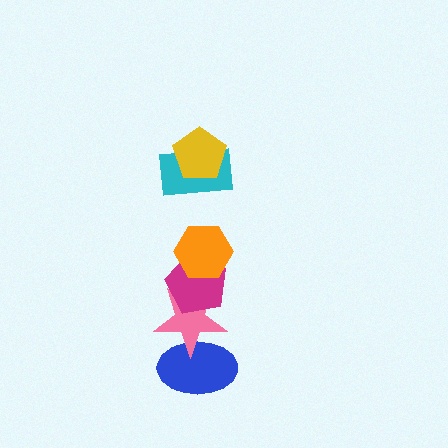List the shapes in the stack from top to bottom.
From top to bottom: the yellow pentagon, the cyan rectangle, the orange hexagon, the magenta pentagon, the pink star, the blue ellipse.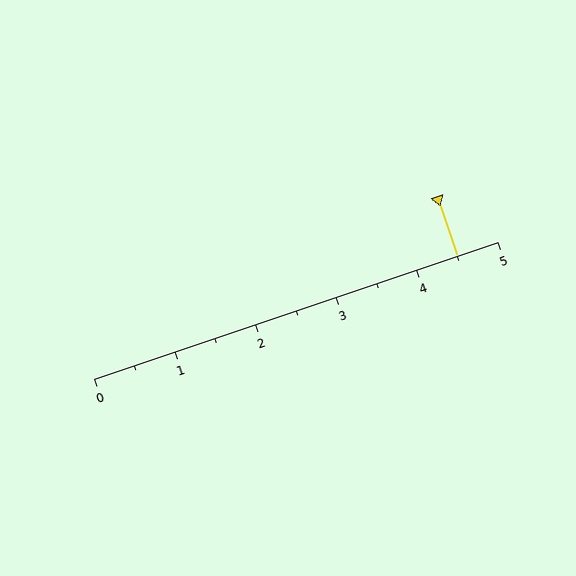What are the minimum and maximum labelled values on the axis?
The axis runs from 0 to 5.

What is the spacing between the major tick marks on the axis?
The major ticks are spaced 1 apart.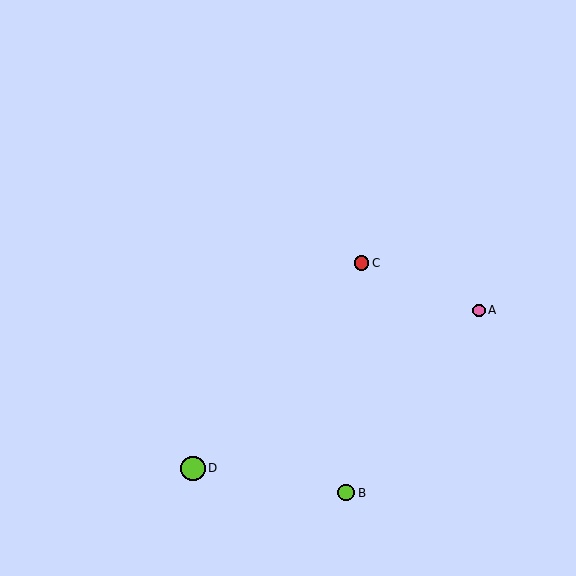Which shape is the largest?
The lime circle (labeled D) is the largest.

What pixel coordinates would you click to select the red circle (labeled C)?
Click at (362, 263) to select the red circle C.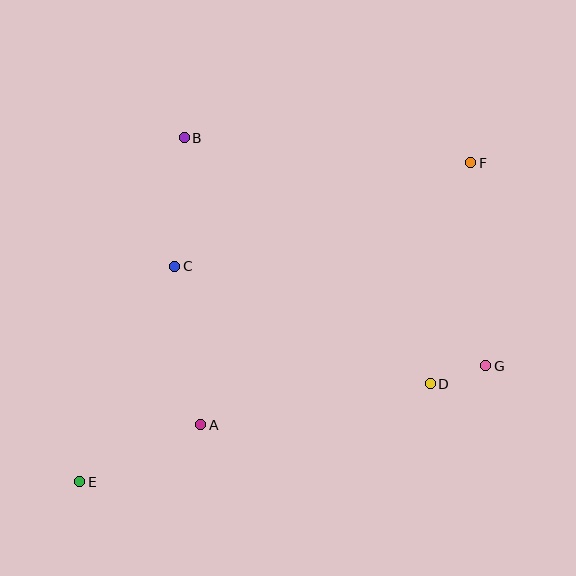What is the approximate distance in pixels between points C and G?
The distance between C and G is approximately 327 pixels.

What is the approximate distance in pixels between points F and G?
The distance between F and G is approximately 204 pixels.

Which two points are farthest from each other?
Points E and F are farthest from each other.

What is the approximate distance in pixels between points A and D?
The distance between A and D is approximately 233 pixels.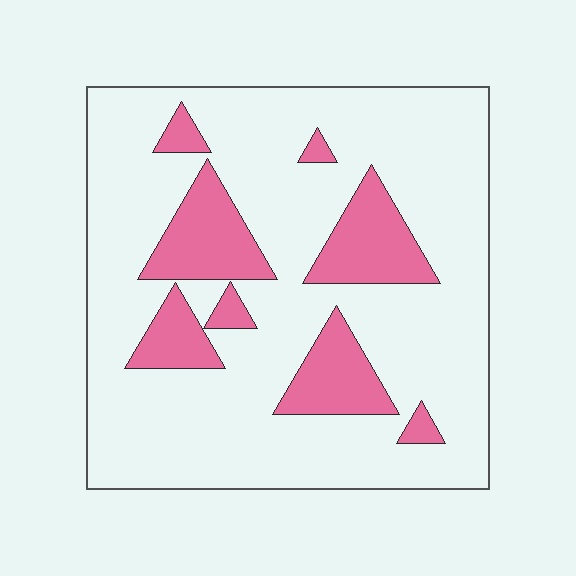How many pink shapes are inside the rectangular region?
8.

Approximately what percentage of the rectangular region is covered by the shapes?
Approximately 20%.